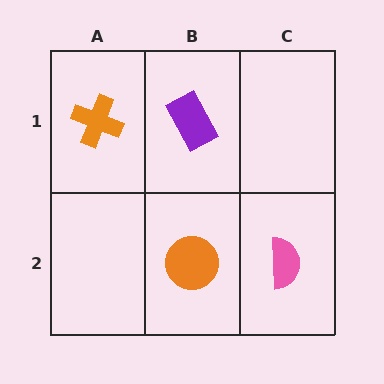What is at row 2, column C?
A pink semicircle.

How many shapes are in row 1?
2 shapes.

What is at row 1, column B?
A purple rectangle.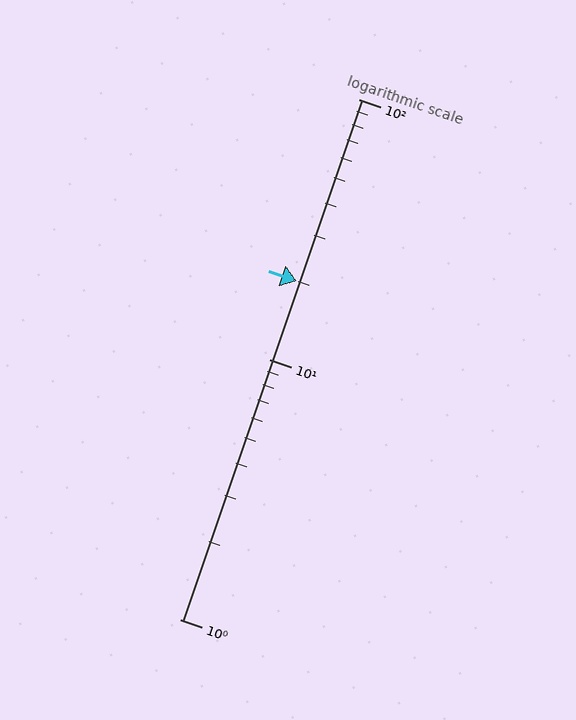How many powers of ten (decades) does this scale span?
The scale spans 2 decades, from 1 to 100.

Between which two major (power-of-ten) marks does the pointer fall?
The pointer is between 10 and 100.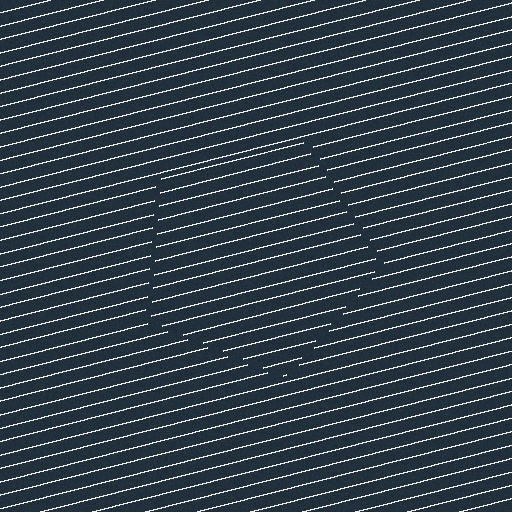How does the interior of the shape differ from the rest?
The interior of the shape contains the same grating, shifted by half a period — the contour is defined by the phase discontinuity where line-ends from the inner and outer gratings abut.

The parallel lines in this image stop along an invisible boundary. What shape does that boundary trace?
An illusory pentagon. The interior of the shape contains the same grating, shifted by half a period — the contour is defined by the phase discontinuity where line-ends from the inner and outer gratings abut.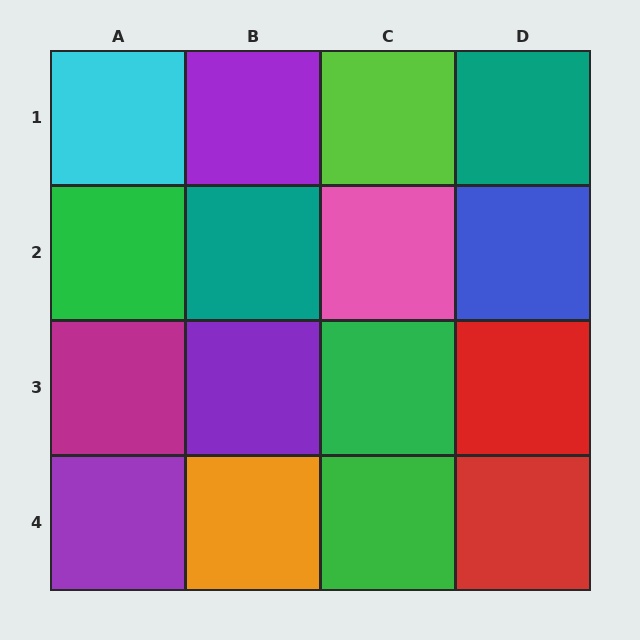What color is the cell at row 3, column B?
Purple.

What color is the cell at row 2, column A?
Green.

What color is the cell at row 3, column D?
Red.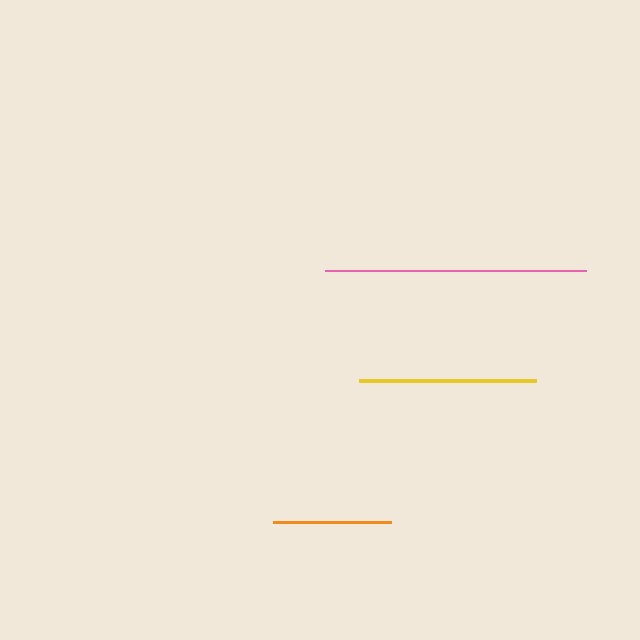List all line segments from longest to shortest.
From longest to shortest: pink, yellow, orange.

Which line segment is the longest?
The pink line is the longest at approximately 261 pixels.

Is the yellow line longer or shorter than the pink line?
The pink line is longer than the yellow line.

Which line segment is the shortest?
The orange line is the shortest at approximately 117 pixels.